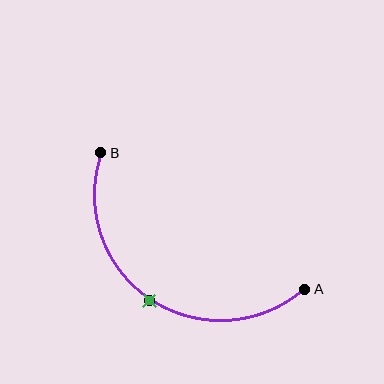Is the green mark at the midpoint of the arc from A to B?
Yes. The green mark lies on the arc at equal arc-length from both A and B — it is the arc midpoint.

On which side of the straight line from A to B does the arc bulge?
The arc bulges below and to the left of the straight line connecting A and B.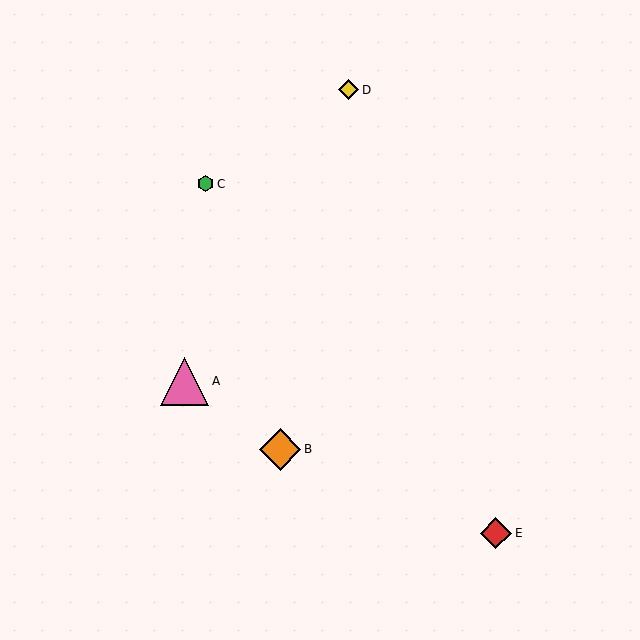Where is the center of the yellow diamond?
The center of the yellow diamond is at (349, 90).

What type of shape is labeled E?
Shape E is a red diamond.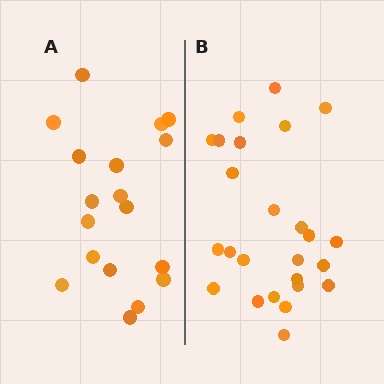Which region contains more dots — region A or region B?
Region B (the right region) has more dots.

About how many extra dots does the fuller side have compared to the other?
Region B has roughly 8 or so more dots than region A.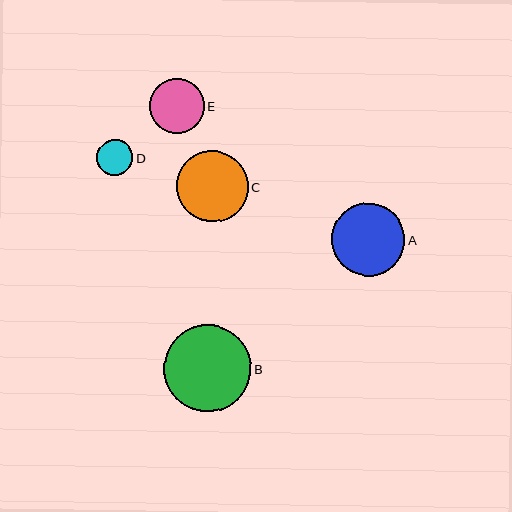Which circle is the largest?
Circle B is the largest with a size of approximately 87 pixels.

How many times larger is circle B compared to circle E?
Circle B is approximately 1.6 times the size of circle E.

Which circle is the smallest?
Circle D is the smallest with a size of approximately 36 pixels.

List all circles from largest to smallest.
From largest to smallest: B, A, C, E, D.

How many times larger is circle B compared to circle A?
Circle B is approximately 1.2 times the size of circle A.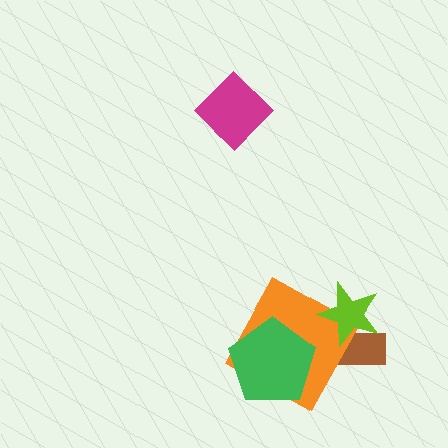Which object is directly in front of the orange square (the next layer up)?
The lime star is directly in front of the orange square.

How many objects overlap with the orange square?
3 objects overlap with the orange square.